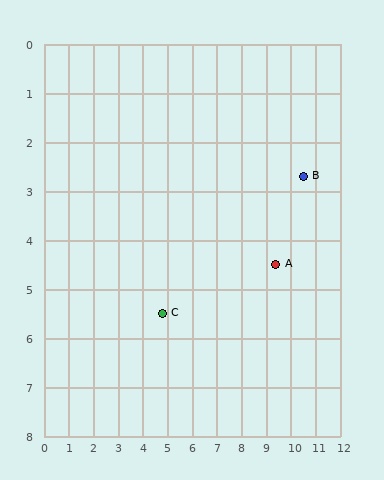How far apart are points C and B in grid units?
Points C and B are about 6.4 grid units apart.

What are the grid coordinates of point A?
Point A is at approximately (9.4, 4.5).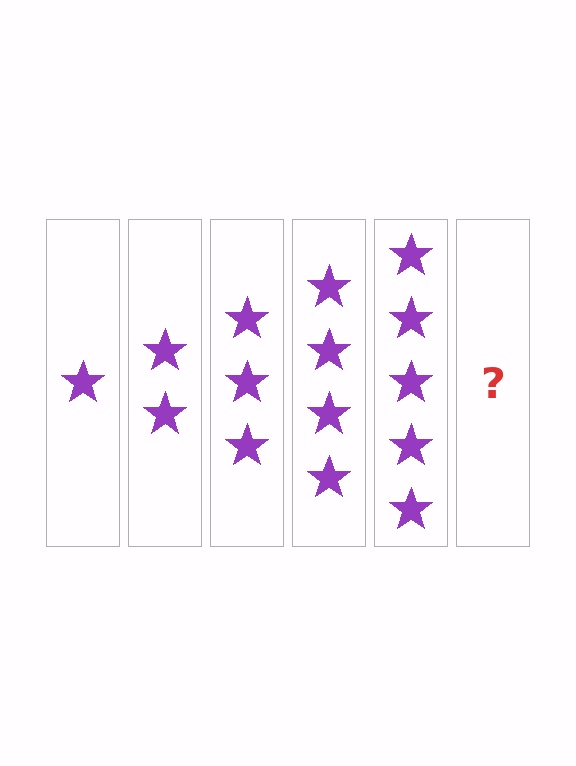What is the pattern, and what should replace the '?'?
The pattern is that each step adds one more star. The '?' should be 6 stars.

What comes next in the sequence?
The next element should be 6 stars.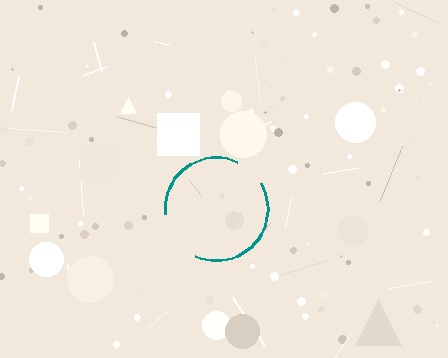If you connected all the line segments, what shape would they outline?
They would outline a circle.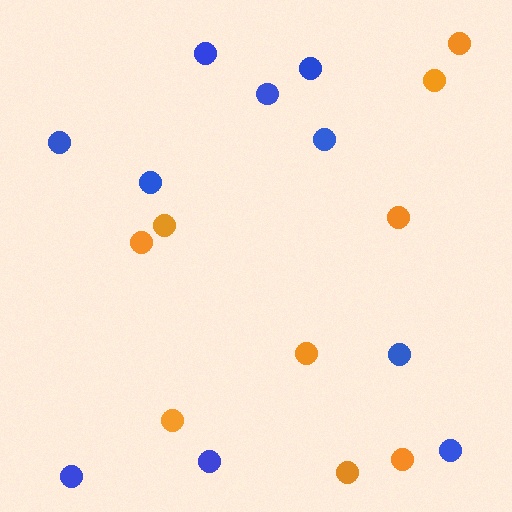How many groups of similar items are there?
There are 2 groups: one group of orange circles (9) and one group of blue circles (10).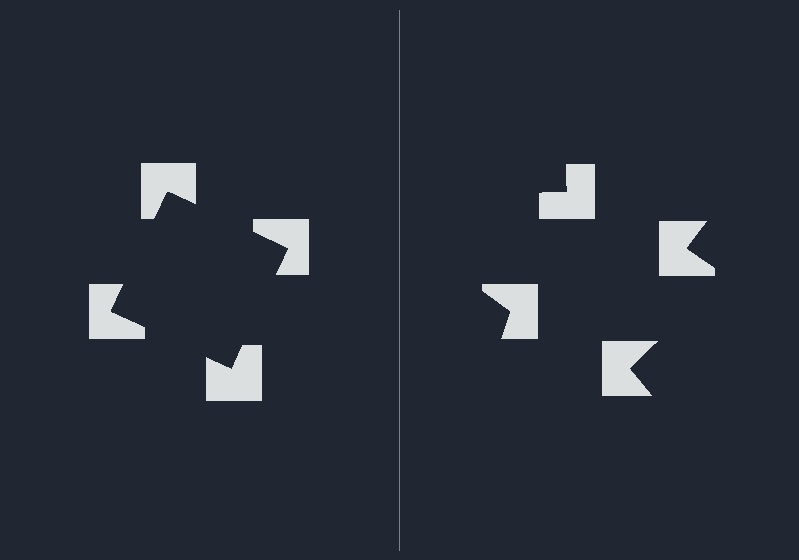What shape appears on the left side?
An illusory square.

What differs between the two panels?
The notched squares are positioned identically on both sides; only the wedge orientations differ. On the left they align to a square; on the right they are misaligned.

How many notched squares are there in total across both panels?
8 — 4 on each side.